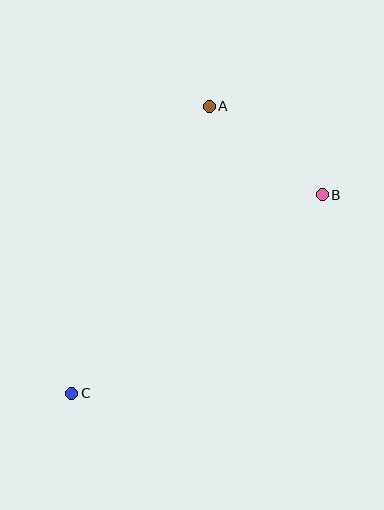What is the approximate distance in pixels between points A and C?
The distance between A and C is approximately 318 pixels.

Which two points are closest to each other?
Points A and B are closest to each other.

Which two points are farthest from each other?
Points B and C are farthest from each other.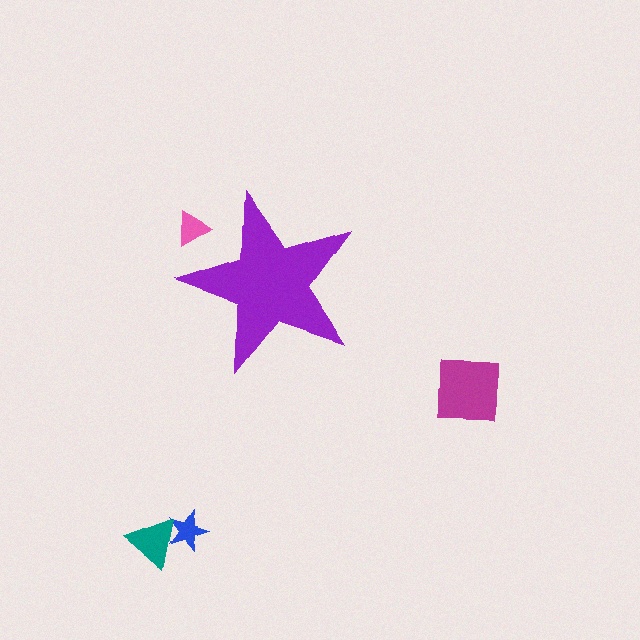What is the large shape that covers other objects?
A purple star.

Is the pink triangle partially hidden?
Yes, the pink triangle is partially hidden behind the purple star.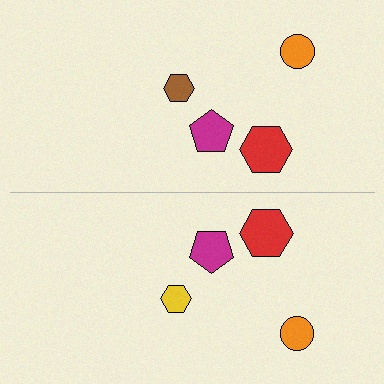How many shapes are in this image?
There are 8 shapes in this image.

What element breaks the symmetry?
The yellow hexagon on the bottom side breaks the symmetry — its mirror counterpart is brown.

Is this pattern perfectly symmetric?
No, the pattern is not perfectly symmetric. The yellow hexagon on the bottom side breaks the symmetry — its mirror counterpart is brown.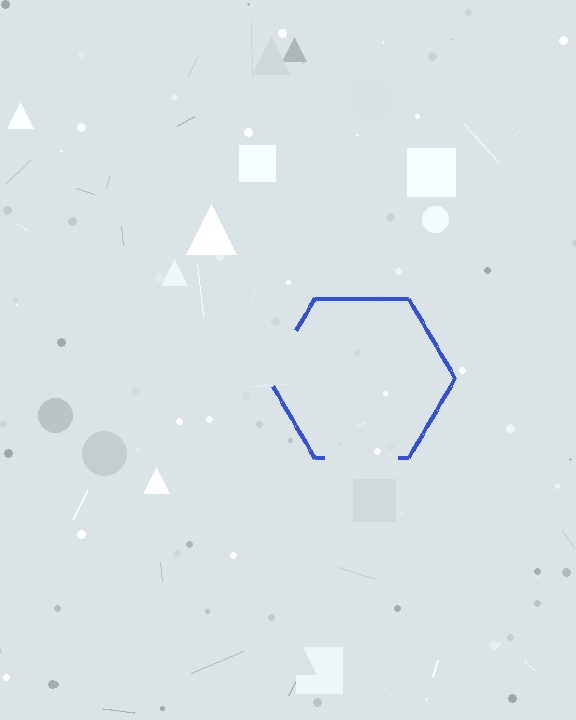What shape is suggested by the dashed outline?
The dashed outline suggests a hexagon.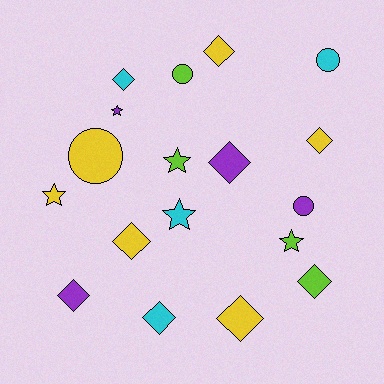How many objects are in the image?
There are 18 objects.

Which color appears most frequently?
Yellow, with 6 objects.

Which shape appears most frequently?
Diamond, with 9 objects.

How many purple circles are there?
There is 1 purple circle.